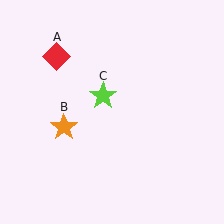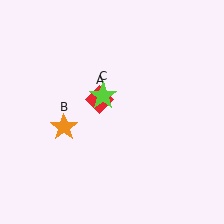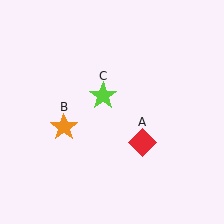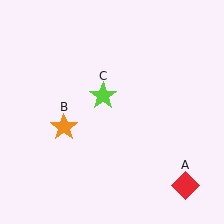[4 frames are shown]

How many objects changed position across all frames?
1 object changed position: red diamond (object A).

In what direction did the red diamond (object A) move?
The red diamond (object A) moved down and to the right.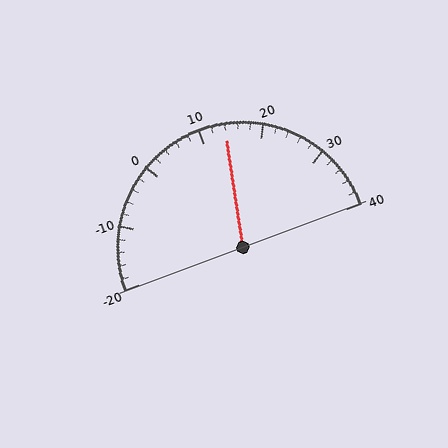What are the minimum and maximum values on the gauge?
The gauge ranges from -20 to 40.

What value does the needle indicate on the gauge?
The needle indicates approximately 14.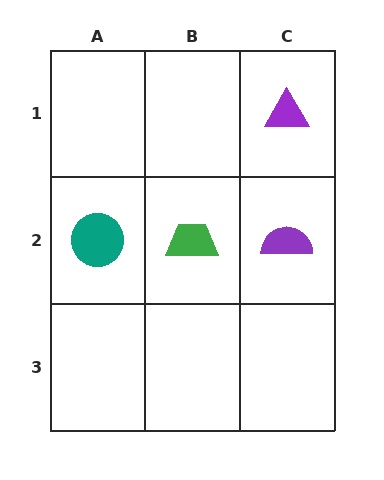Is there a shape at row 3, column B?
No, that cell is empty.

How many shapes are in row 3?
0 shapes.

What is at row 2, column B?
A green trapezoid.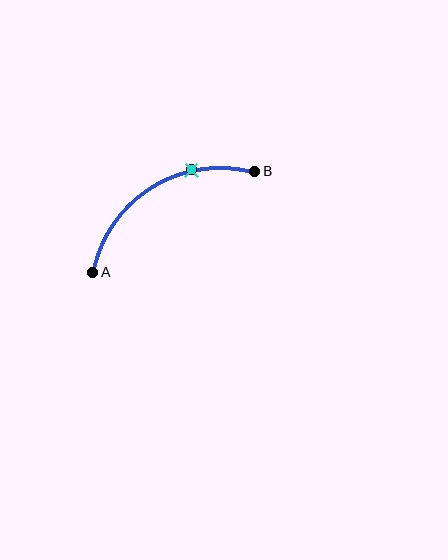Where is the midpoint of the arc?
The arc midpoint is the point on the curve farthest from the straight line joining A and B. It sits above that line.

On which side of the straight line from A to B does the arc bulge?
The arc bulges above the straight line connecting A and B.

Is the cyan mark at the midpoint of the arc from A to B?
No. The cyan mark lies on the arc but is closer to endpoint B. The arc midpoint would be at the point on the curve equidistant along the arc from both A and B.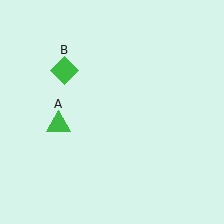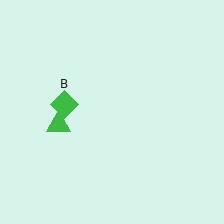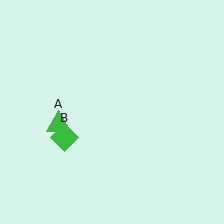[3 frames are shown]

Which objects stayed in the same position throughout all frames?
Green triangle (object A) remained stationary.